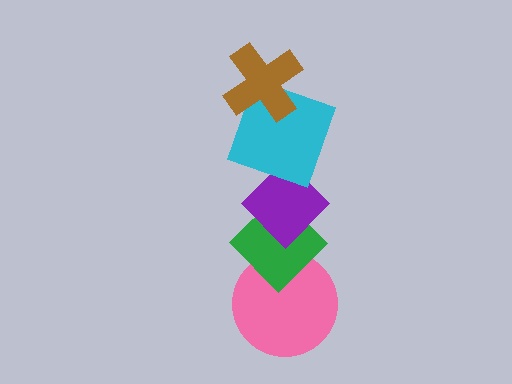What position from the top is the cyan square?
The cyan square is 2nd from the top.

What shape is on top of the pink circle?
The green diamond is on top of the pink circle.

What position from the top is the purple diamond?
The purple diamond is 3rd from the top.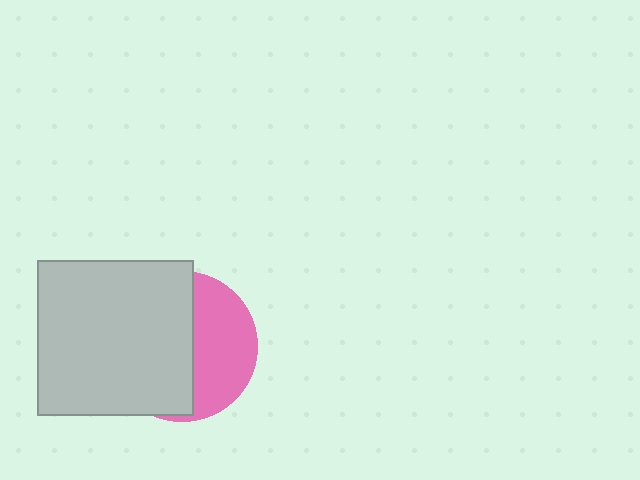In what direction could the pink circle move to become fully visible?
The pink circle could move right. That would shift it out from behind the light gray square entirely.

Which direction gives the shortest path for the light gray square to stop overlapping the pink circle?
Moving left gives the shortest separation.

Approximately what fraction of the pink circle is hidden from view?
Roughly 58% of the pink circle is hidden behind the light gray square.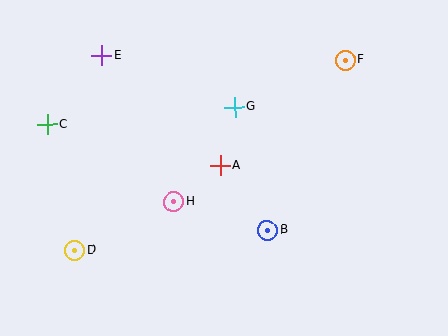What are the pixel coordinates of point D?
Point D is at (75, 250).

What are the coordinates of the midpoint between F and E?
The midpoint between F and E is at (224, 58).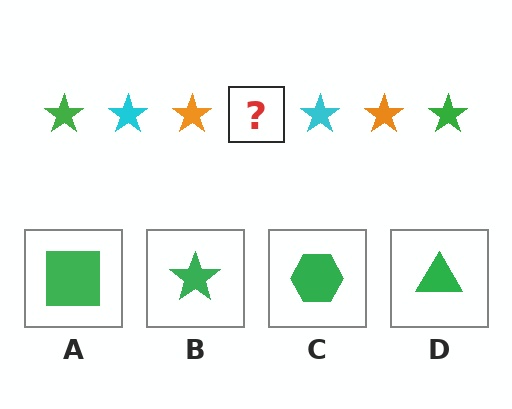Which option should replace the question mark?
Option B.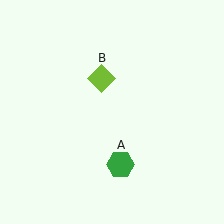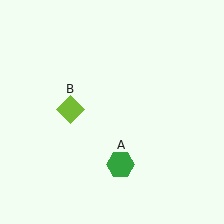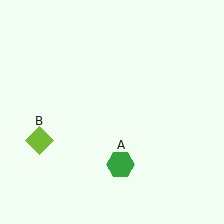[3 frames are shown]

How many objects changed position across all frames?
1 object changed position: lime diamond (object B).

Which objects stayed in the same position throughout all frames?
Green hexagon (object A) remained stationary.